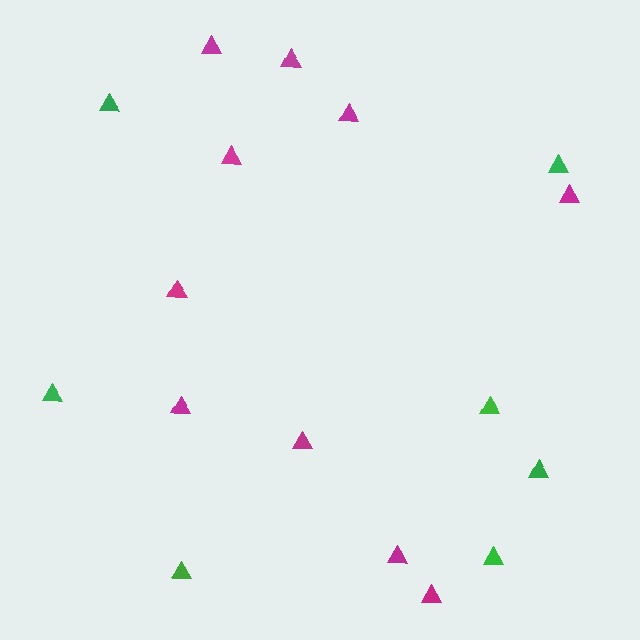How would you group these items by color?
There are 2 groups: one group of magenta triangles (10) and one group of green triangles (7).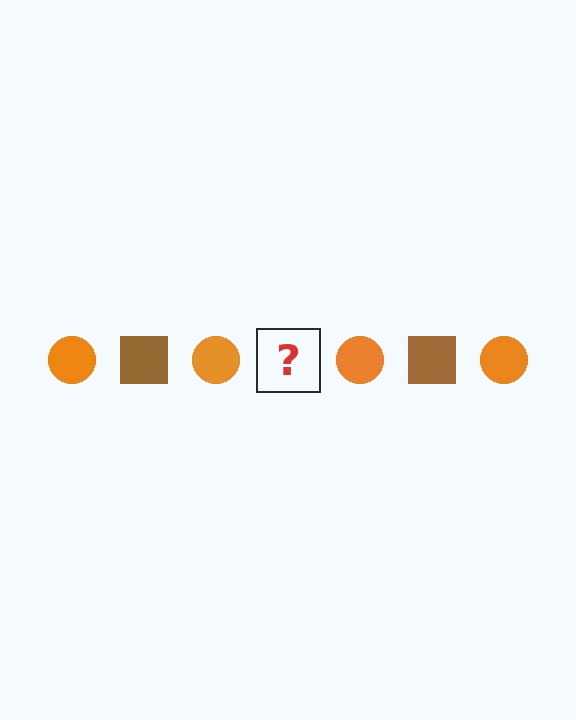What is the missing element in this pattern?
The missing element is a brown square.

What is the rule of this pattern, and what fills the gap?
The rule is that the pattern alternates between orange circle and brown square. The gap should be filled with a brown square.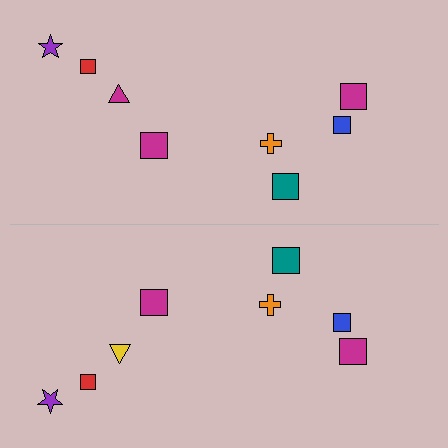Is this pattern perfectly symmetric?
No, the pattern is not perfectly symmetric. The yellow triangle on the bottom side breaks the symmetry — its mirror counterpart is magenta.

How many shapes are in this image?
There are 16 shapes in this image.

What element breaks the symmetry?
The yellow triangle on the bottom side breaks the symmetry — its mirror counterpart is magenta.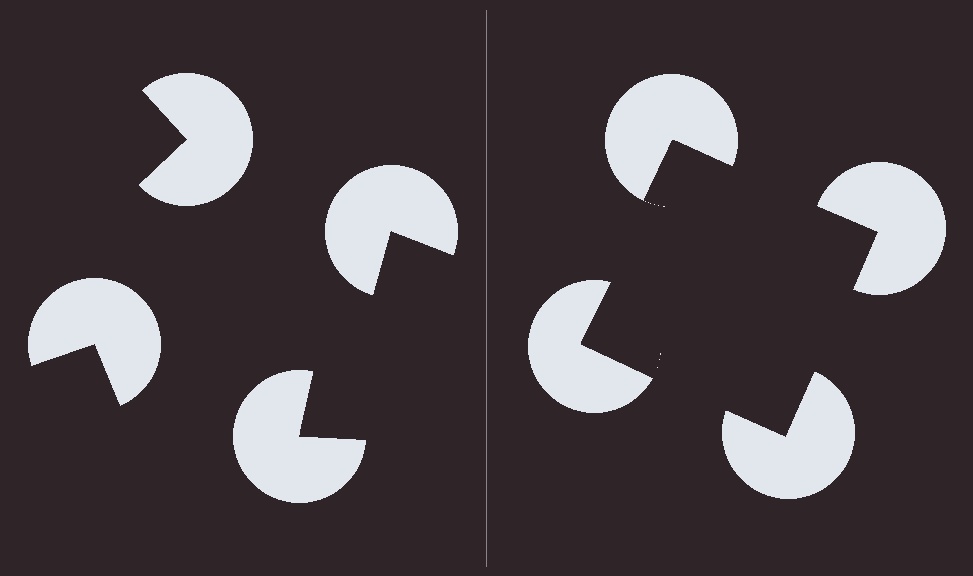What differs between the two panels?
The pac-man discs are positioned identically on both sides; only the wedge orientations differ. On the right they align to a square; on the left they are misaligned.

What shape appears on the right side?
An illusory square.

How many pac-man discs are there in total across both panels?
8 — 4 on each side.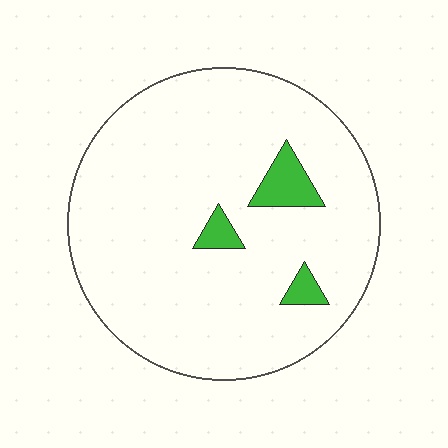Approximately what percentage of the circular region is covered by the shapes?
Approximately 5%.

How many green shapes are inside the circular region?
3.